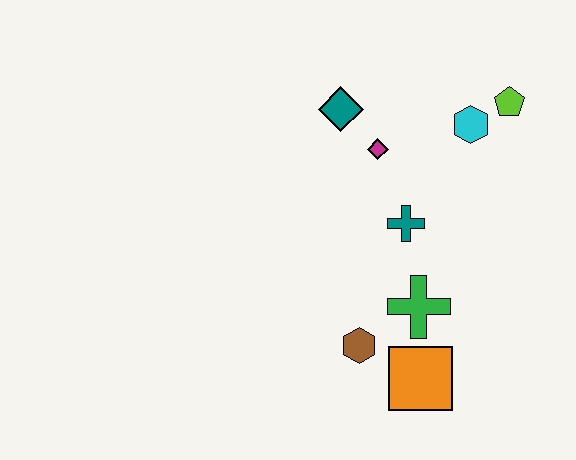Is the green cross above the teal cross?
No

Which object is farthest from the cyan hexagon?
The orange square is farthest from the cyan hexagon.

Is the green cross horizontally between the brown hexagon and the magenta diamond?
No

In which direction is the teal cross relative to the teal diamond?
The teal cross is below the teal diamond.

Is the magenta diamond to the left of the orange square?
Yes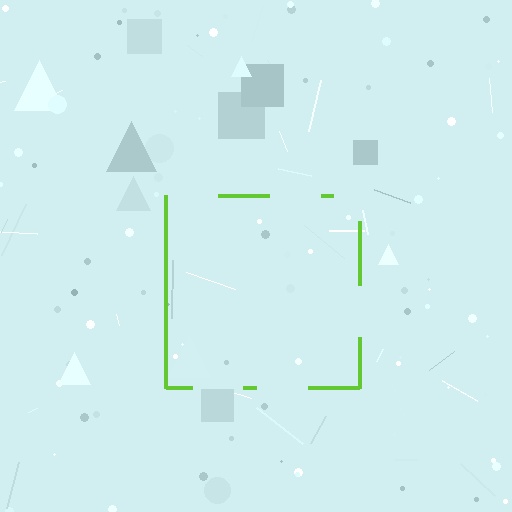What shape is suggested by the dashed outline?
The dashed outline suggests a square.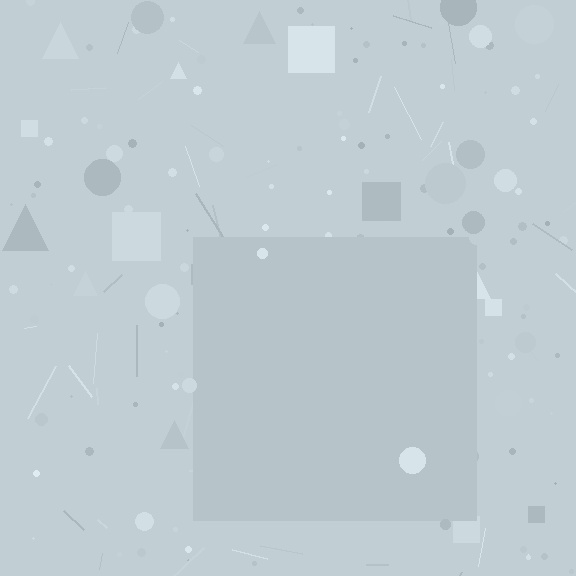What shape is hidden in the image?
A square is hidden in the image.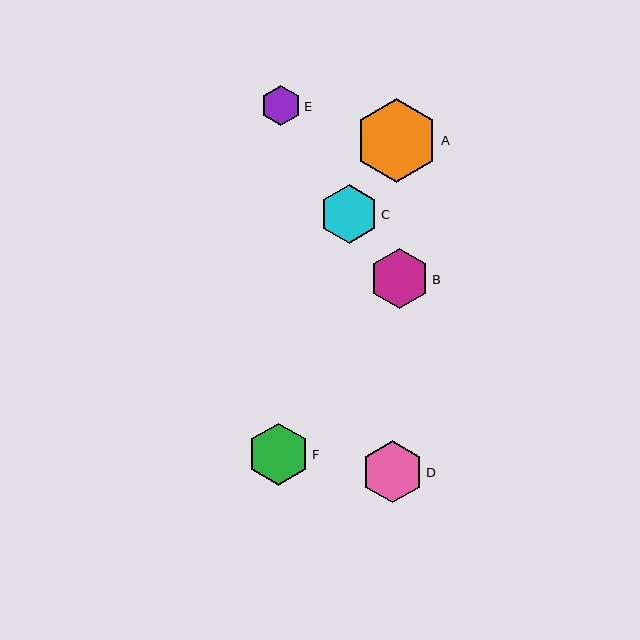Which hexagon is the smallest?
Hexagon E is the smallest with a size of approximately 40 pixels.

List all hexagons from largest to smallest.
From largest to smallest: A, F, D, B, C, E.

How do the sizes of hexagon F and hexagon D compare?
Hexagon F and hexagon D are approximately the same size.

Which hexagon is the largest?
Hexagon A is the largest with a size of approximately 83 pixels.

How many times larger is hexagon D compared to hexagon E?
Hexagon D is approximately 1.5 times the size of hexagon E.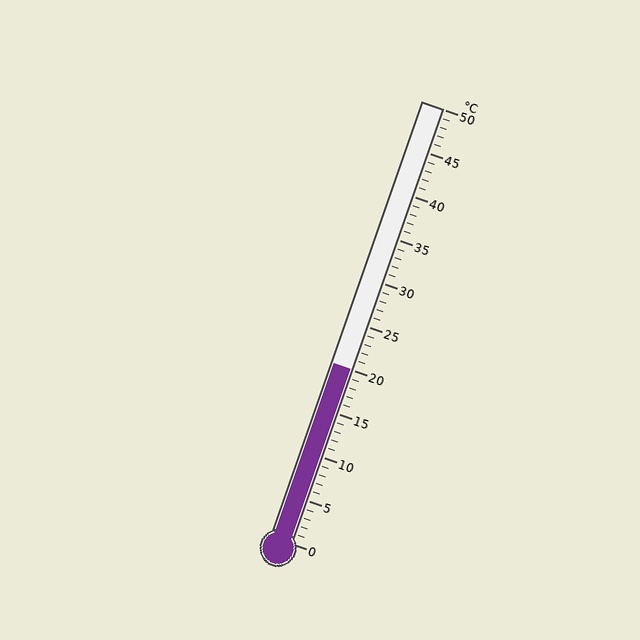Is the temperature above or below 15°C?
The temperature is above 15°C.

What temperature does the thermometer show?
The thermometer shows approximately 20°C.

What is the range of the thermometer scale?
The thermometer scale ranges from 0°C to 50°C.